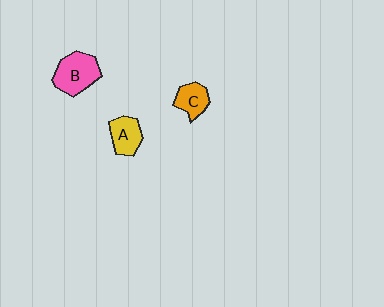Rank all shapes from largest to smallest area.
From largest to smallest: B (pink), A (yellow), C (orange).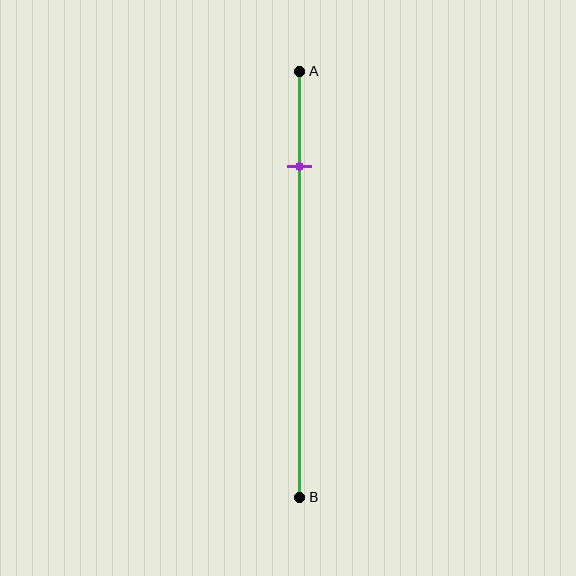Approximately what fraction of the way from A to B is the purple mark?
The purple mark is approximately 20% of the way from A to B.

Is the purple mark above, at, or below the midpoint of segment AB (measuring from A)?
The purple mark is above the midpoint of segment AB.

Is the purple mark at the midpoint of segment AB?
No, the mark is at about 20% from A, not at the 50% midpoint.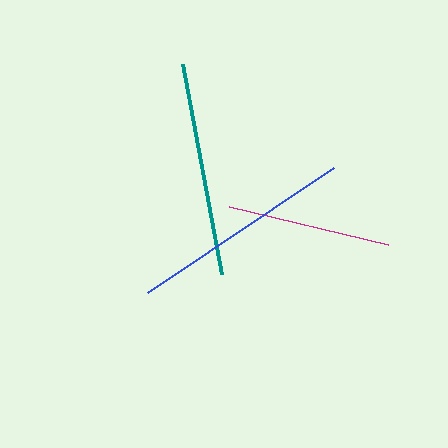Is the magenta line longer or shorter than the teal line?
The teal line is longer than the magenta line.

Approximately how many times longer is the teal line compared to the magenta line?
The teal line is approximately 1.3 times the length of the magenta line.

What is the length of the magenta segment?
The magenta segment is approximately 164 pixels long.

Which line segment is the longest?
The blue line is the longest at approximately 224 pixels.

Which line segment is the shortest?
The magenta line is the shortest at approximately 164 pixels.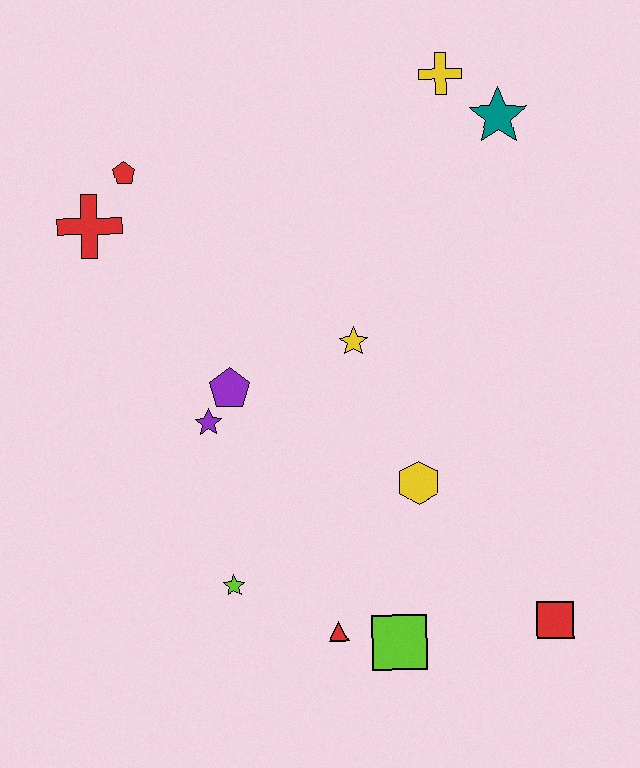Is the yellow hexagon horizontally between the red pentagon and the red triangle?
No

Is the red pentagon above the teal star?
No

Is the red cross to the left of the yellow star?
Yes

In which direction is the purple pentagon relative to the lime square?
The purple pentagon is above the lime square.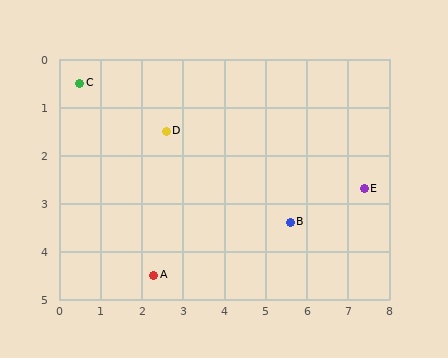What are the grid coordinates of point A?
Point A is at approximately (2.3, 4.5).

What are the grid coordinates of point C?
Point C is at approximately (0.5, 0.5).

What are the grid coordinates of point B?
Point B is at approximately (5.6, 3.4).